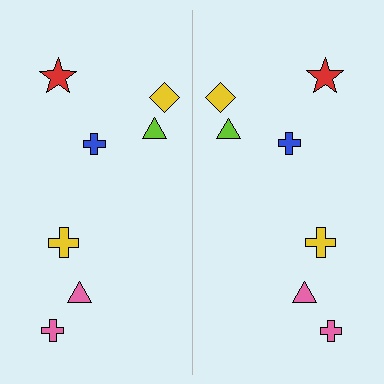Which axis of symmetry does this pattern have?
The pattern has a vertical axis of symmetry running through the center of the image.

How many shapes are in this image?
There are 14 shapes in this image.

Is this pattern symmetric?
Yes, this pattern has bilateral (reflection) symmetry.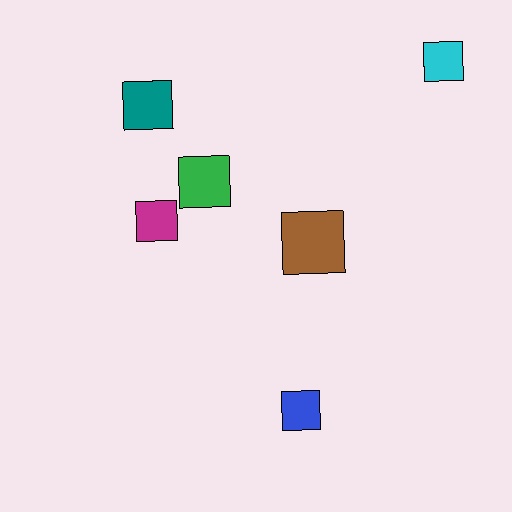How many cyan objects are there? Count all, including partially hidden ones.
There is 1 cyan object.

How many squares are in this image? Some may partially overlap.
There are 6 squares.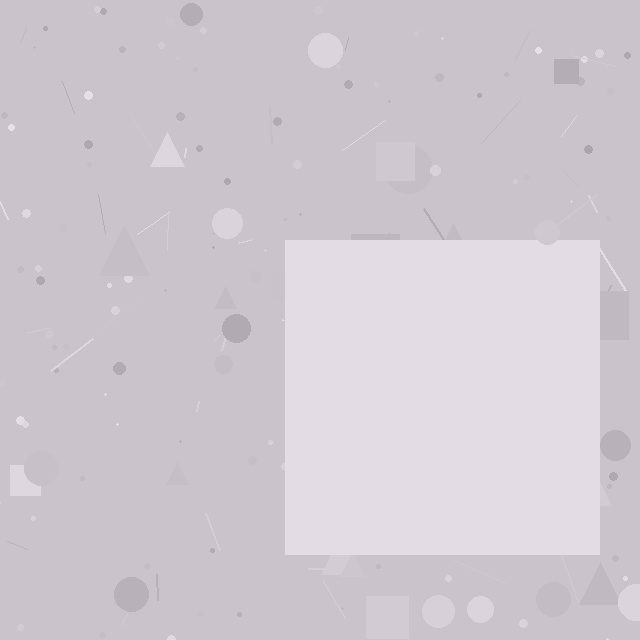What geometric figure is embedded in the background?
A square is embedded in the background.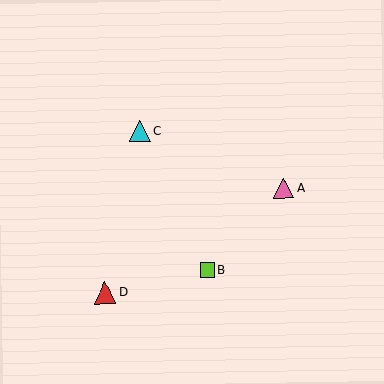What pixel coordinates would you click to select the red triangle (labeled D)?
Click at (105, 293) to select the red triangle D.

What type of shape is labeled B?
Shape B is a lime square.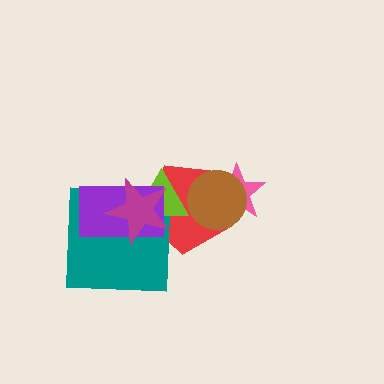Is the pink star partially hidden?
Yes, it is partially covered by another shape.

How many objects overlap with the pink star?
2 objects overlap with the pink star.